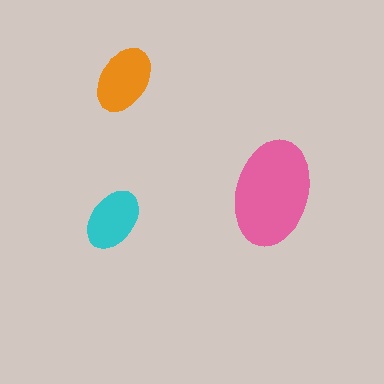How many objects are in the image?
There are 3 objects in the image.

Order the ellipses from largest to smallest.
the pink one, the orange one, the cyan one.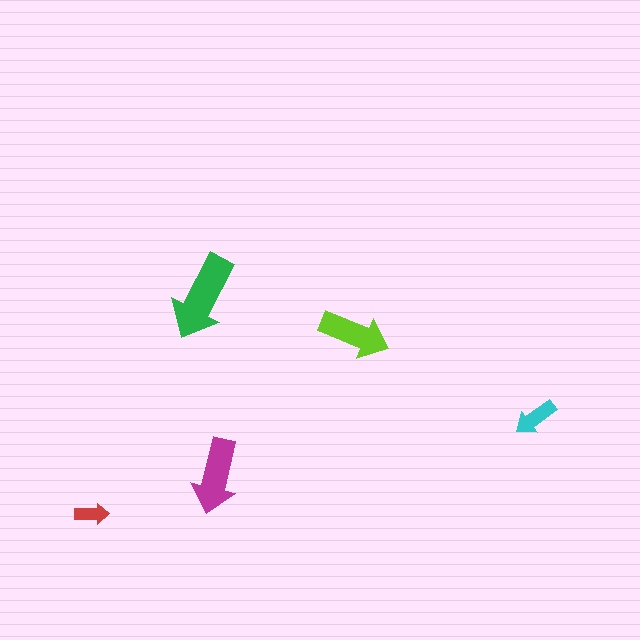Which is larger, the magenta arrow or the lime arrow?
The magenta one.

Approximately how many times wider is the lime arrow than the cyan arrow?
About 1.5 times wider.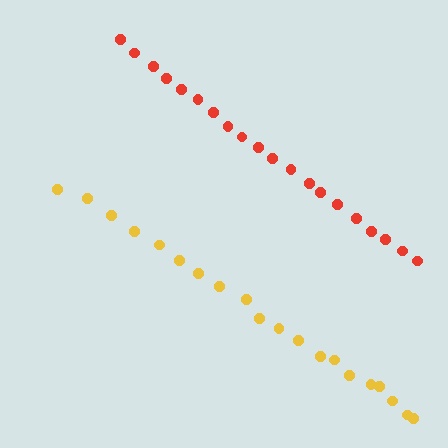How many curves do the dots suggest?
There are 2 distinct paths.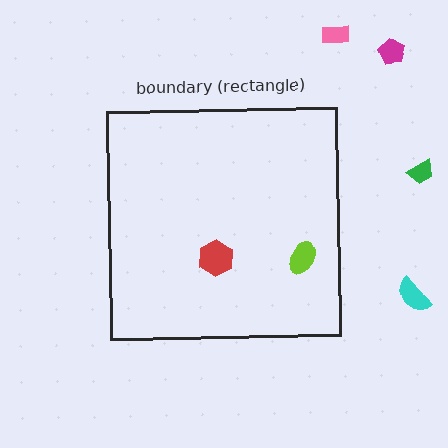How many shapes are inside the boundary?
2 inside, 4 outside.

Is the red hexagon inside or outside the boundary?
Inside.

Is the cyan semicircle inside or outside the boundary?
Outside.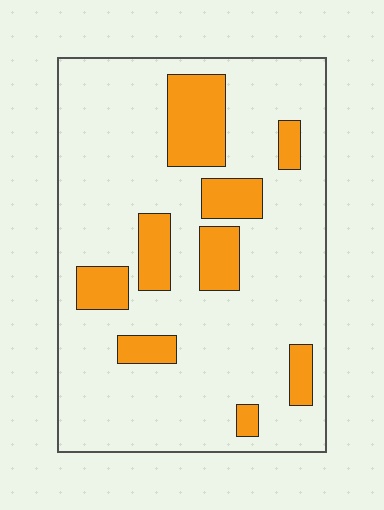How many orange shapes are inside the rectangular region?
9.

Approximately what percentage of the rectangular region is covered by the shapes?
Approximately 20%.